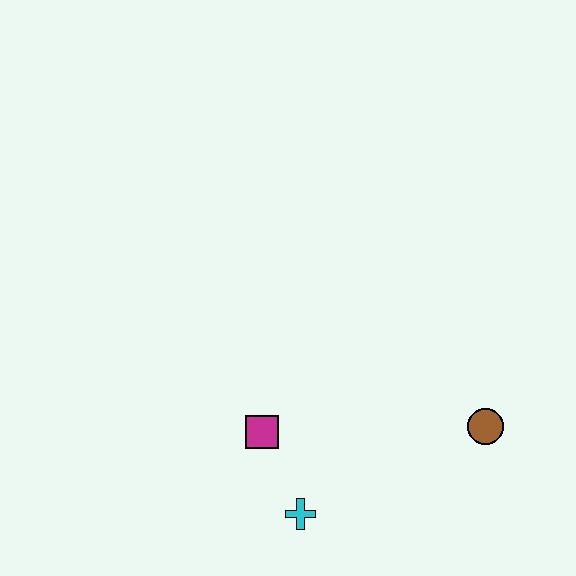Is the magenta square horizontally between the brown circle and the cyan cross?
No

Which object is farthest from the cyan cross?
The brown circle is farthest from the cyan cross.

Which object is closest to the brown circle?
The cyan cross is closest to the brown circle.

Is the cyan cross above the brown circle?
No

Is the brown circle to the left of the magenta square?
No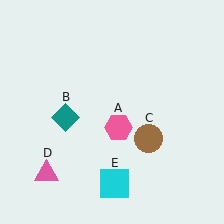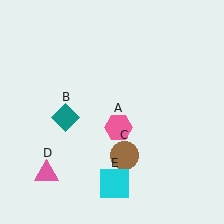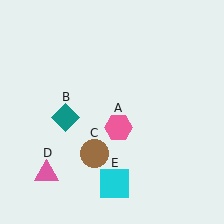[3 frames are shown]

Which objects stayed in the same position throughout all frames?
Pink hexagon (object A) and teal diamond (object B) and pink triangle (object D) and cyan square (object E) remained stationary.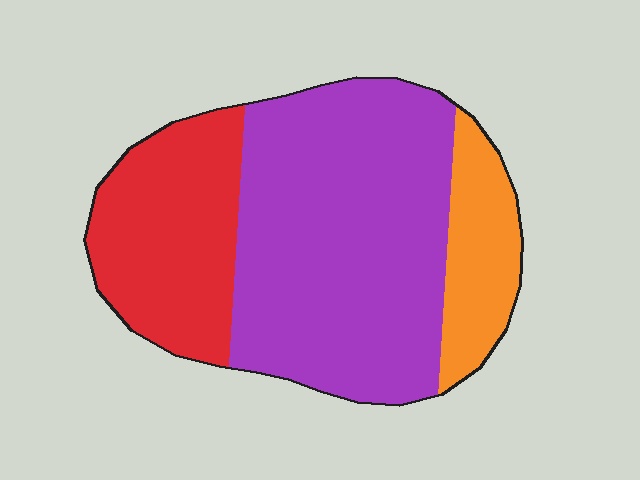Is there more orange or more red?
Red.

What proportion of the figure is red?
Red covers about 25% of the figure.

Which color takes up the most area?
Purple, at roughly 60%.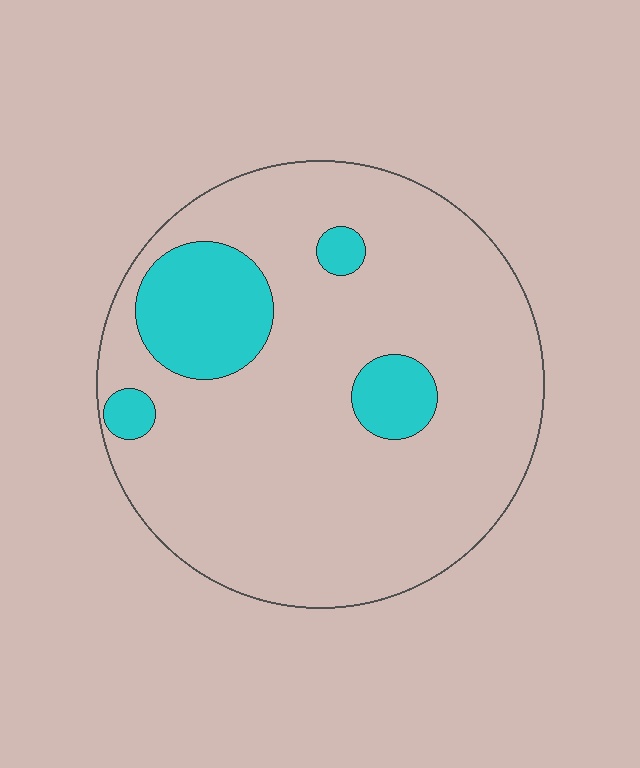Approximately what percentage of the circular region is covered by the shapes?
Approximately 15%.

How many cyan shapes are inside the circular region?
4.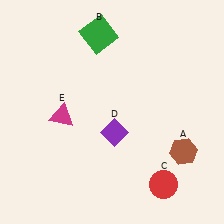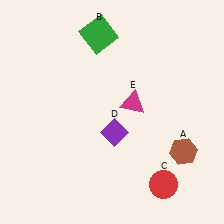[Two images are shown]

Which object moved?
The magenta triangle (E) moved right.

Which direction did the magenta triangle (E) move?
The magenta triangle (E) moved right.